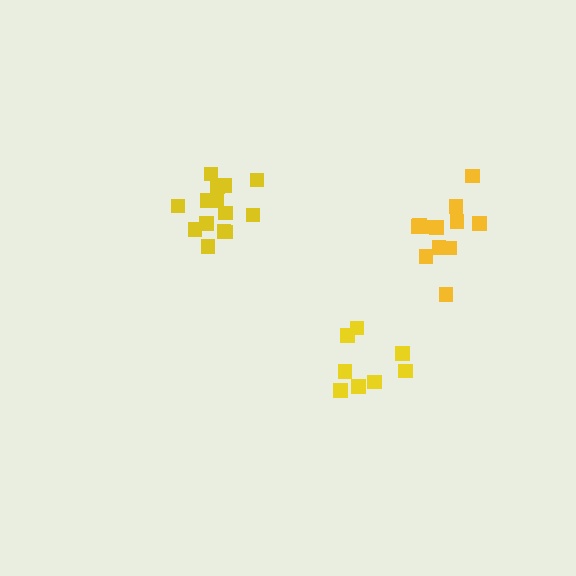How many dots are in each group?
Group 1: 8 dots, Group 2: 14 dots, Group 3: 12 dots (34 total).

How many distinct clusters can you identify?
There are 3 distinct clusters.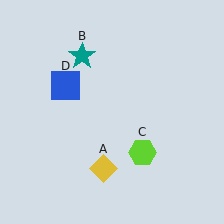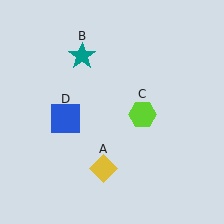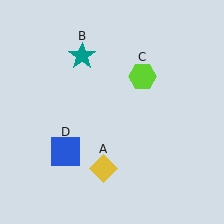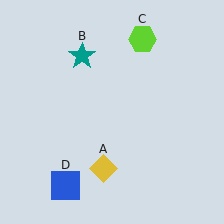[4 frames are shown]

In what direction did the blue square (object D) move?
The blue square (object D) moved down.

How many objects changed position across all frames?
2 objects changed position: lime hexagon (object C), blue square (object D).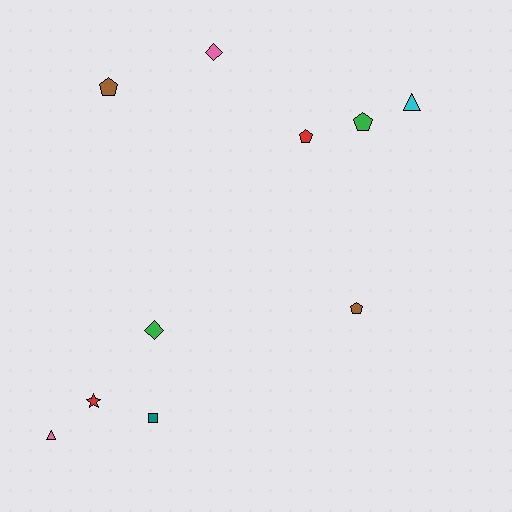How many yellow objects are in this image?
There are no yellow objects.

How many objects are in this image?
There are 10 objects.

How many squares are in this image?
There is 1 square.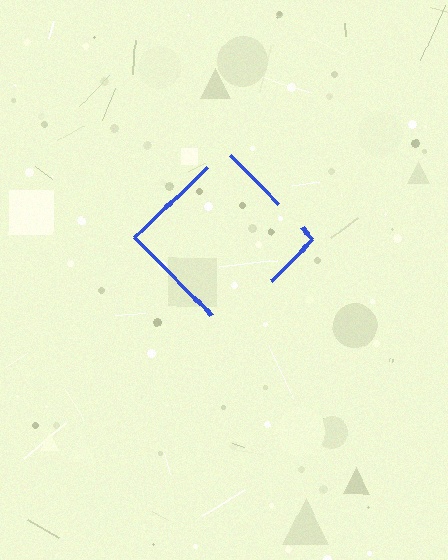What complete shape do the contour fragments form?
The contour fragments form a diamond.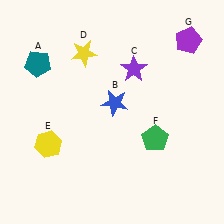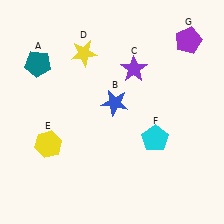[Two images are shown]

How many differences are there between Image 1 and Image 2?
There is 1 difference between the two images.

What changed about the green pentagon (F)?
In Image 1, F is green. In Image 2, it changed to cyan.